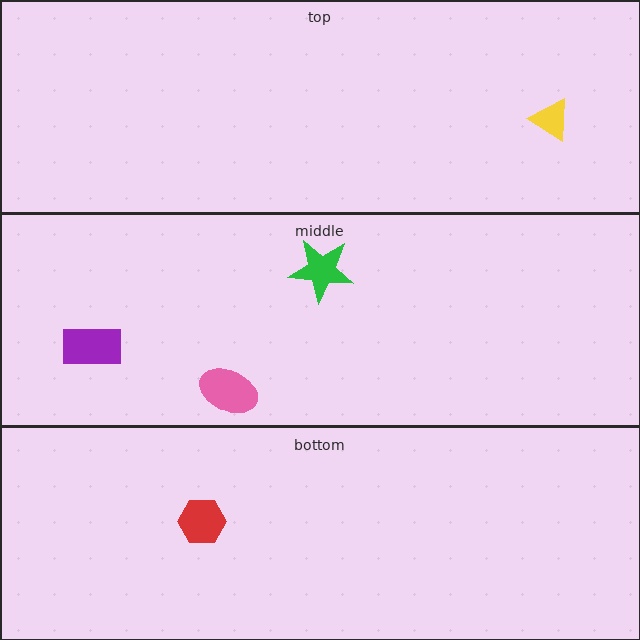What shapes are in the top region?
The yellow triangle.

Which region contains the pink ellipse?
The middle region.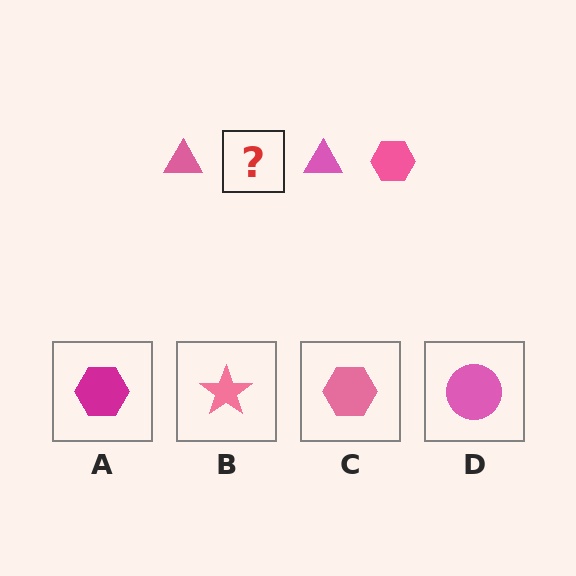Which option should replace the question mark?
Option C.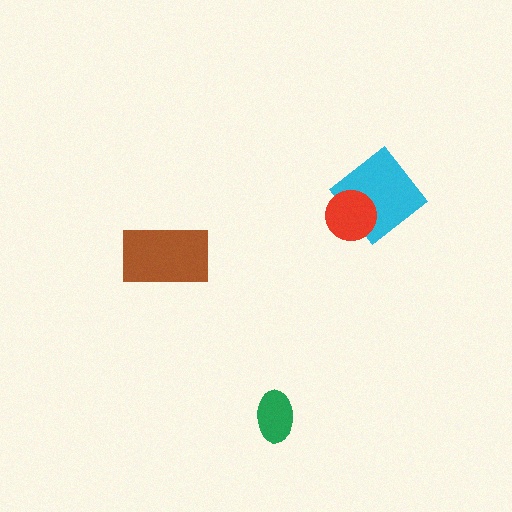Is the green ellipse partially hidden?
No, no other shape covers it.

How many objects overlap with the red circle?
1 object overlaps with the red circle.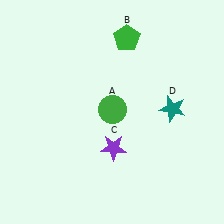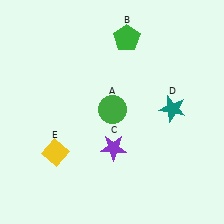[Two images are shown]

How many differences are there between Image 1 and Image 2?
There is 1 difference between the two images.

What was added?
A yellow diamond (E) was added in Image 2.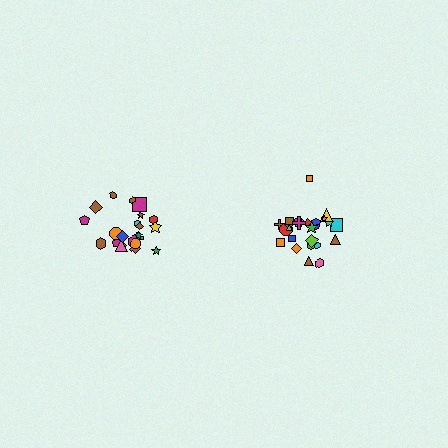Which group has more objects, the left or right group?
The right group.